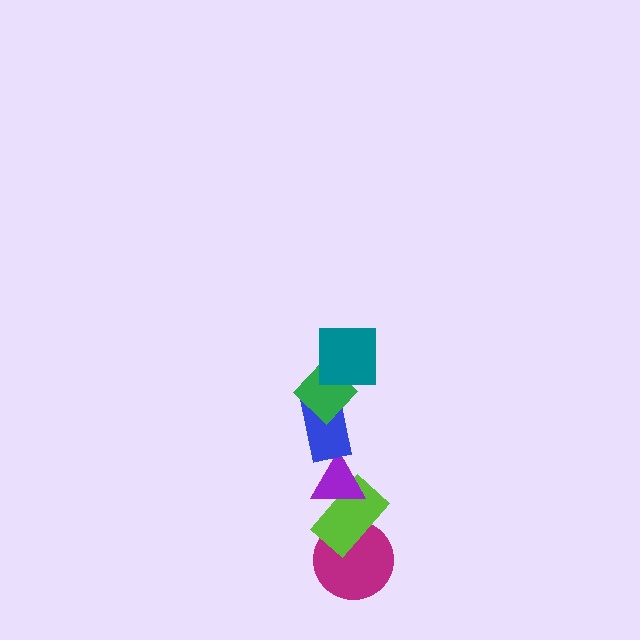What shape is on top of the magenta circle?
The lime rectangle is on top of the magenta circle.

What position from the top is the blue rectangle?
The blue rectangle is 3rd from the top.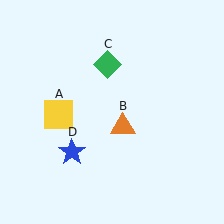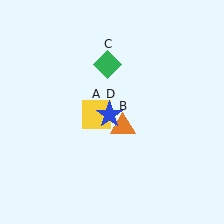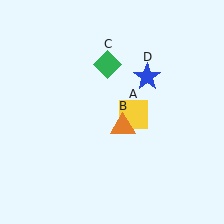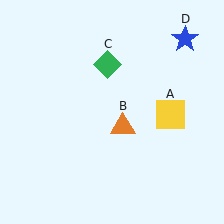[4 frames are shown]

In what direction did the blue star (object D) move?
The blue star (object D) moved up and to the right.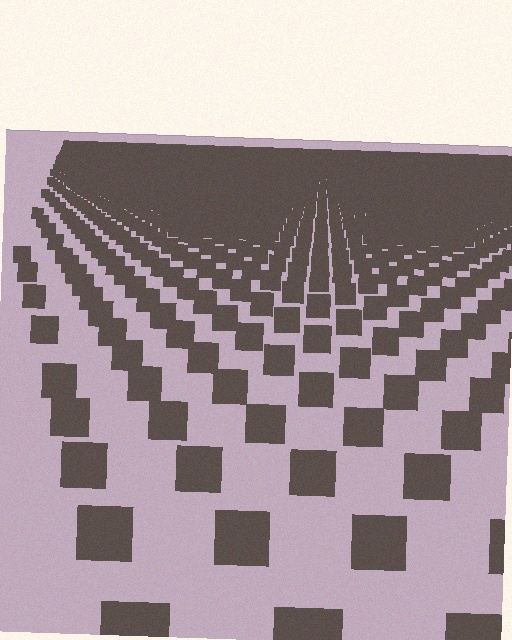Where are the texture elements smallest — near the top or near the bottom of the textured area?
Near the top.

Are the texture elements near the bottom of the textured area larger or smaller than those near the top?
Larger. Near the bottom, elements are closer to the viewer and appear at a bigger on-screen size.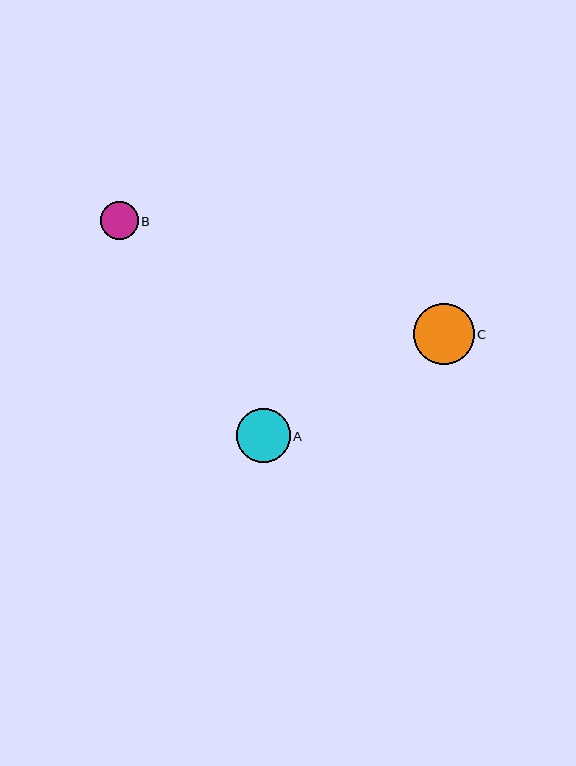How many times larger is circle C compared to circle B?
Circle C is approximately 1.6 times the size of circle B.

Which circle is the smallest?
Circle B is the smallest with a size of approximately 38 pixels.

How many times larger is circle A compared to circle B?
Circle A is approximately 1.4 times the size of circle B.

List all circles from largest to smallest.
From largest to smallest: C, A, B.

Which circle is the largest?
Circle C is the largest with a size of approximately 61 pixels.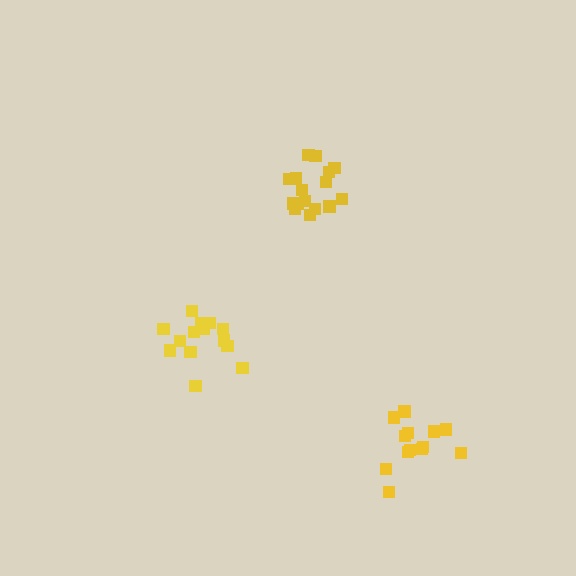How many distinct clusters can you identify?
There are 3 distinct clusters.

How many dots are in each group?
Group 1: 17 dots, Group 2: 14 dots, Group 3: 13 dots (44 total).